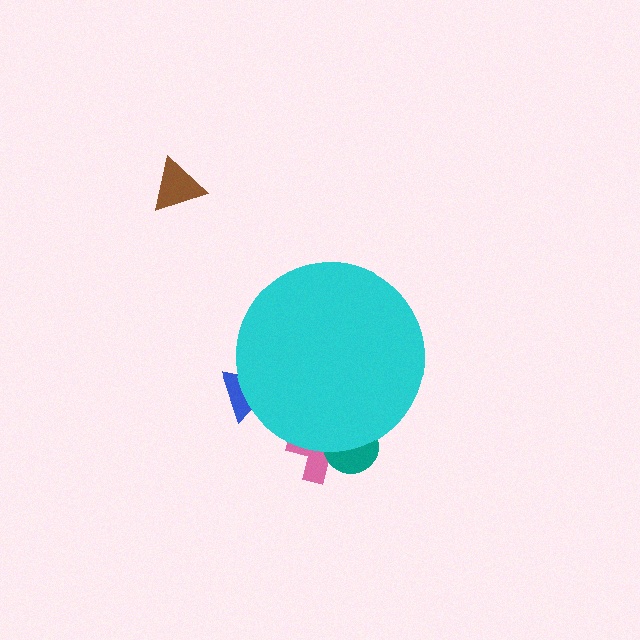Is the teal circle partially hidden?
Yes, the teal circle is partially hidden behind the cyan circle.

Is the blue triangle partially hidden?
Yes, the blue triangle is partially hidden behind the cyan circle.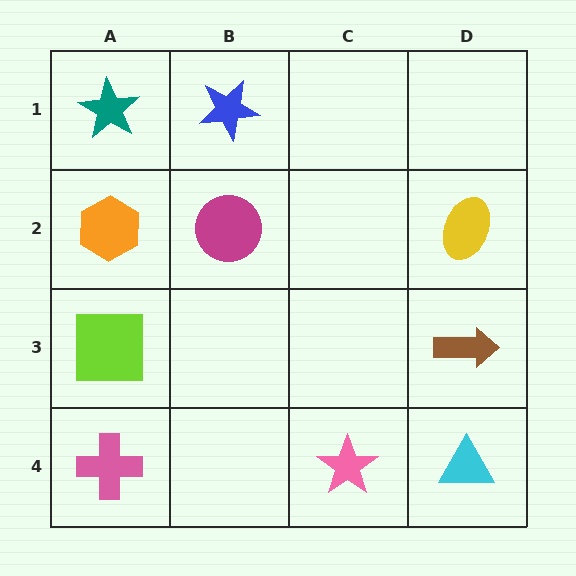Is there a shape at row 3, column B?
No, that cell is empty.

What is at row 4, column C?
A pink star.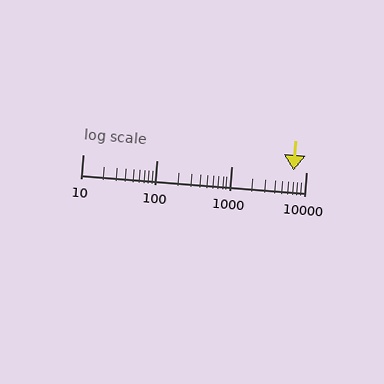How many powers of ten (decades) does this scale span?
The scale spans 3 decades, from 10 to 10000.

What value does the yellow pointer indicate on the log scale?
The pointer indicates approximately 6700.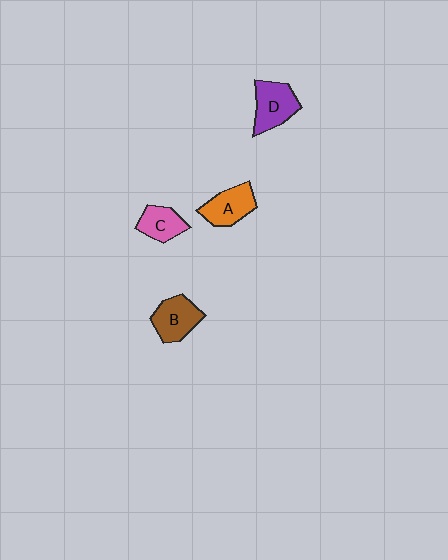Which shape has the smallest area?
Shape C (pink).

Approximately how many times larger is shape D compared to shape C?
Approximately 1.4 times.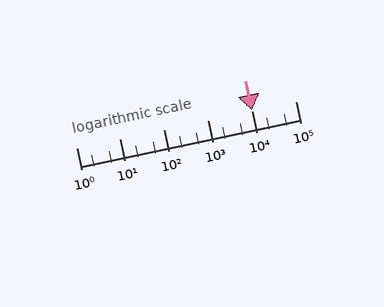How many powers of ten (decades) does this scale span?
The scale spans 5 decades, from 1 to 100000.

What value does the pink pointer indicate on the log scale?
The pointer indicates approximately 10000.